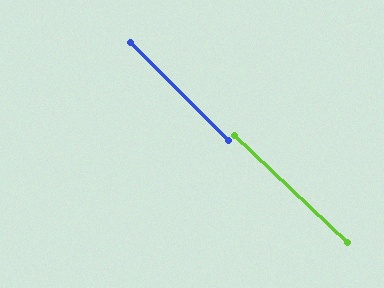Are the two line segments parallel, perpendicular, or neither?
Parallel — their directions differ by only 1.8°.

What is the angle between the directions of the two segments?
Approximately 2 degrees.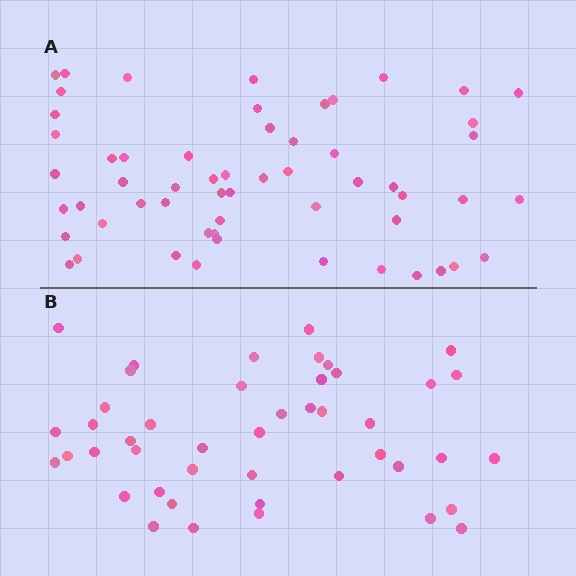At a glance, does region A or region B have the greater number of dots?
Region A (the top region) has more dots.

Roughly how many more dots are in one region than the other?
Region A has roughly 12 or so more dots than region B.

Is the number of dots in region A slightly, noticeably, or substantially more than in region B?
Region A has noticeably more, but not dramatically so. The ratio is roughly 1.3 to 1.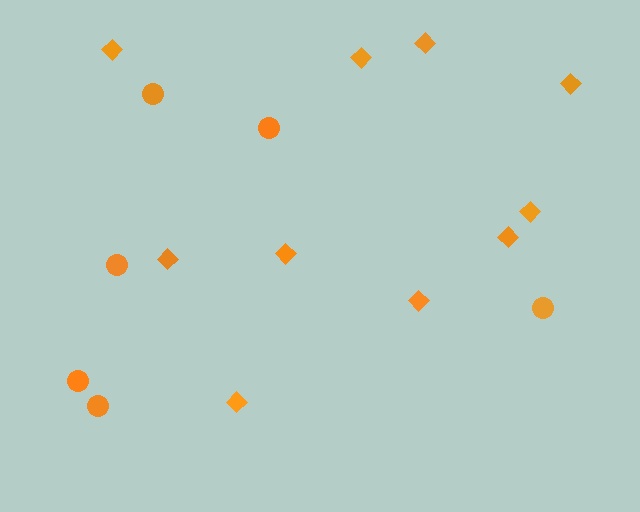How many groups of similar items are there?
There are 2 groups: one group of circles (6) and one group of diamonds (10).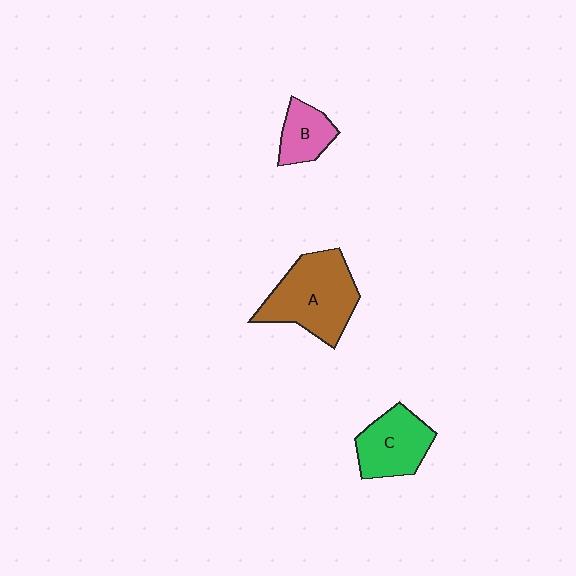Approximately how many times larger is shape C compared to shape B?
Approximately 1.5 times.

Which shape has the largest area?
Shape A (brown).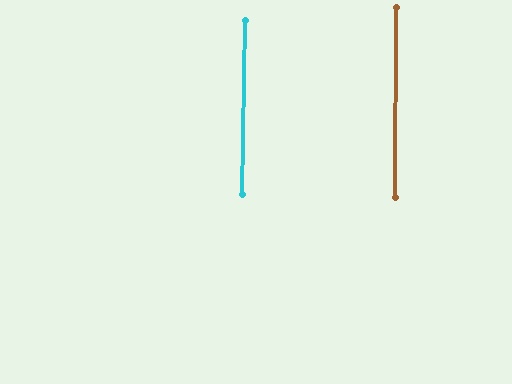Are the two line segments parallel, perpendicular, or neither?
Parallel — their directions differ by only 0.6°.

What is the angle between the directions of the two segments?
Approximately 1 degree.